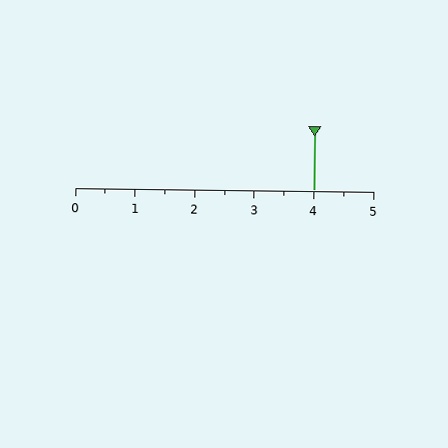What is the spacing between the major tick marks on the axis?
The major ticks are spaced 1 apart.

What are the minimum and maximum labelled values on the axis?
The axis runs from 0 to 5.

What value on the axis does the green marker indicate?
The marker indicates approximately 4.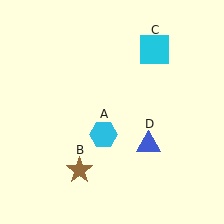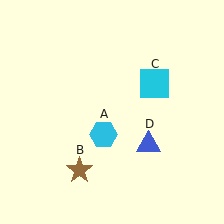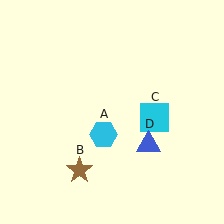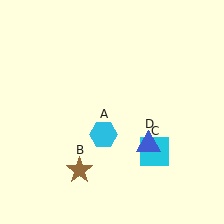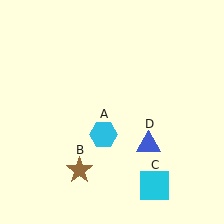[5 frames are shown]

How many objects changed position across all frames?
1 object changed position: cyan square (object C).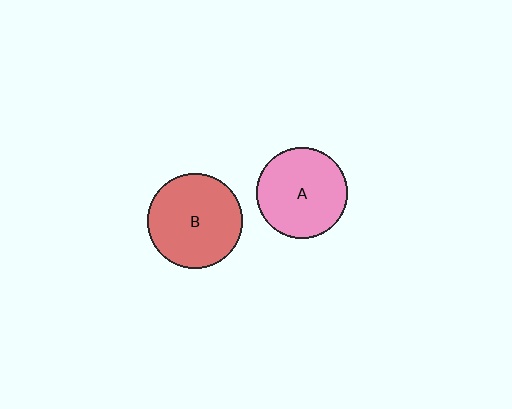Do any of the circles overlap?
No, none of the circles overlap.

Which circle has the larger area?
Circle B (red).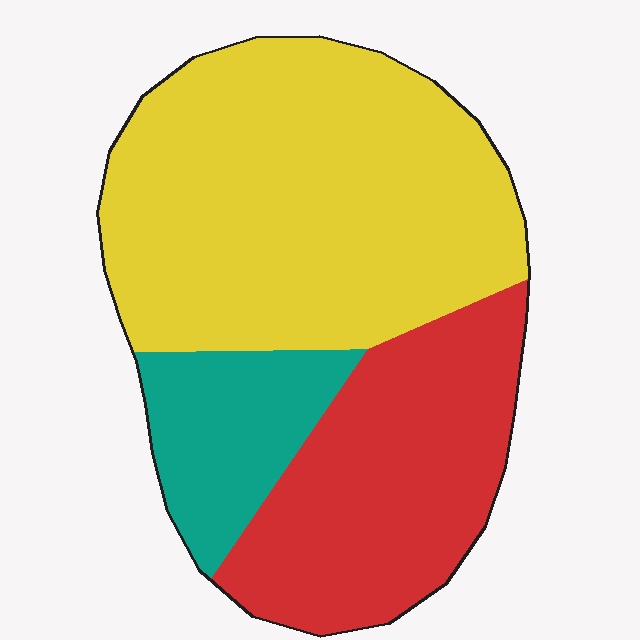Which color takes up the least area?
Teal, at roughly 15%.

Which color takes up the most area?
Yellow, at roughly 55%.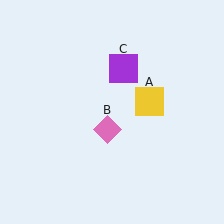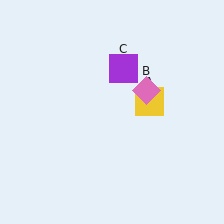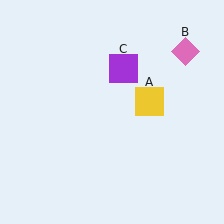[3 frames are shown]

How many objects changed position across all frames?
1 object changed position: pink diamond (object B).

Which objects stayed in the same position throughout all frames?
Yellow square (object A) and purple square (object C) remained stationary.